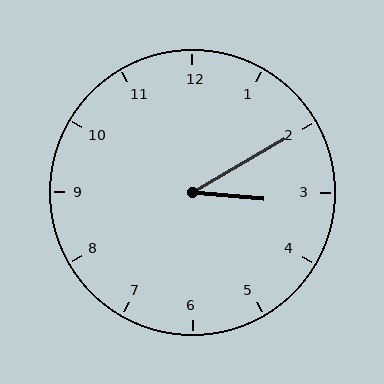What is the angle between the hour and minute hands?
Approximately 35 degrees.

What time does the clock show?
3:10.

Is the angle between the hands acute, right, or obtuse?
It is acute.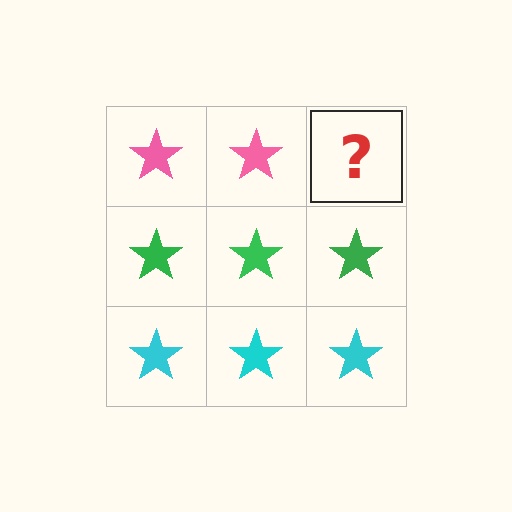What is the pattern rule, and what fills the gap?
The rule is that each row has a consistent color. The gap should be filled with a pink star.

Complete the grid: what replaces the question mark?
The question mark should be replaced with a pink star.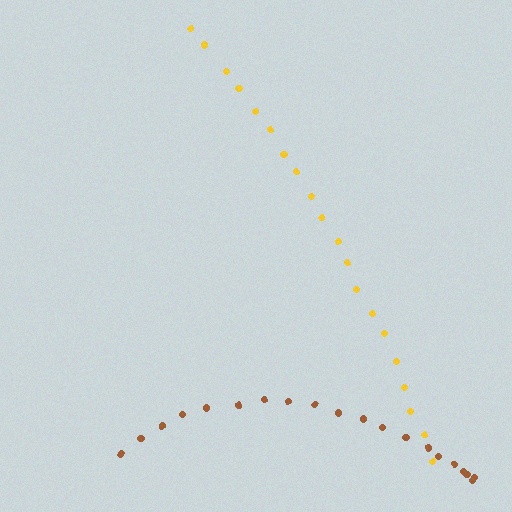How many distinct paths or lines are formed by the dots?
There are 2 distinct paths.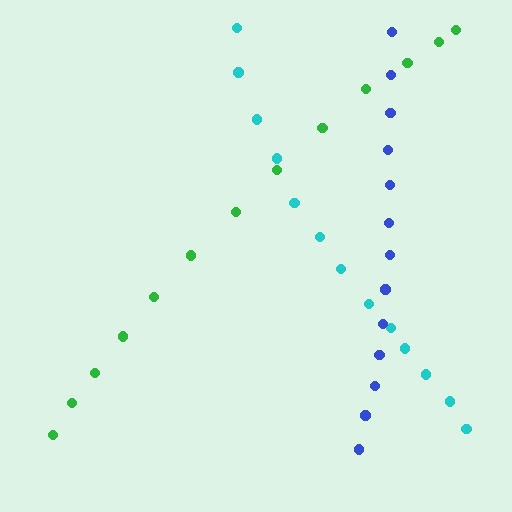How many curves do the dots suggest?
There are 3 distinct paths.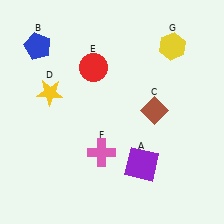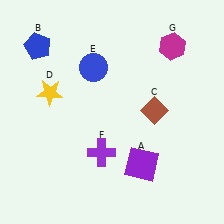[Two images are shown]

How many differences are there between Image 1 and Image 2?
There are 3 differences between the two images.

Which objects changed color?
E changed from red to blue. F changed from pink to purple. G changed from yellow to magenta.